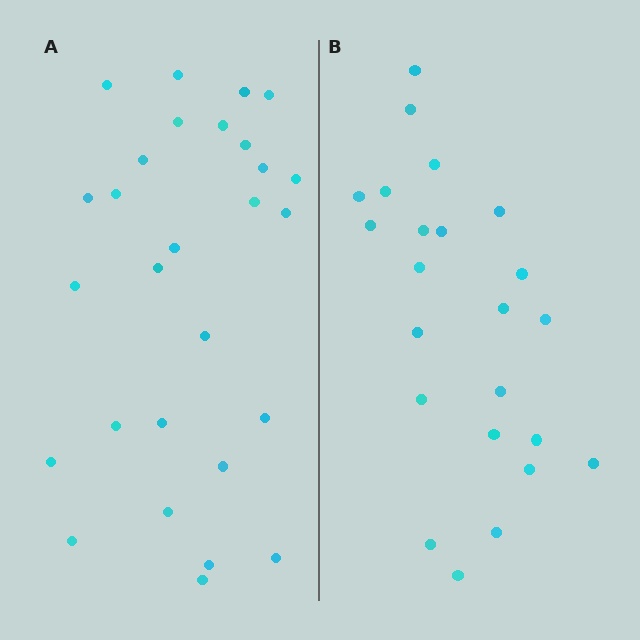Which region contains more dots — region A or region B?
Region A (the left region) has more dots.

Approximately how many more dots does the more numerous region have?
Region A has about 5 more dots than region B.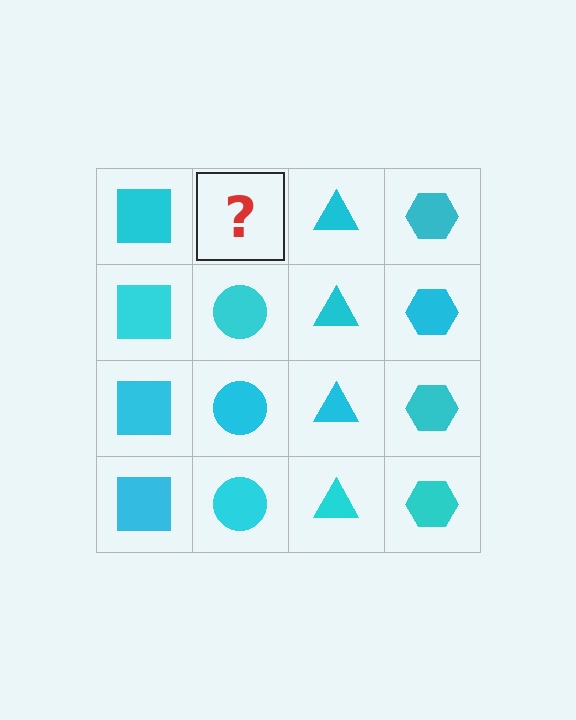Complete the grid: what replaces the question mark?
The question mark should be replaced with a cyan circle.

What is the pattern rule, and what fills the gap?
The rule is that each column has a consistent shape. The gap should be filled with a cyan circle.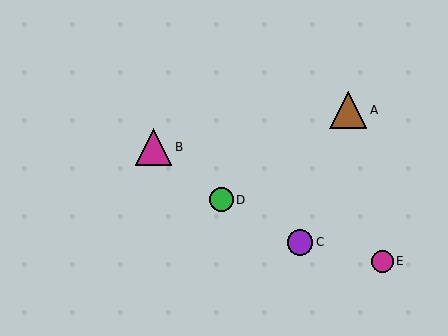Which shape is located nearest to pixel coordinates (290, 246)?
The purple circle (labeled C) at (300, 242) is nearest to that location.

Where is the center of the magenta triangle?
The center of the magenta triangle is at (154, 147).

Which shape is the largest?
The brown triangle (labeled A) is the largest.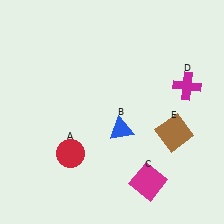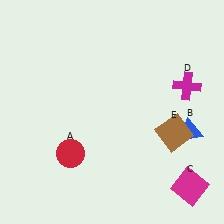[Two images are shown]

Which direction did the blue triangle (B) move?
The blue triangle (B) moved right.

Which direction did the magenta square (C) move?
The magenta square (C) moved right.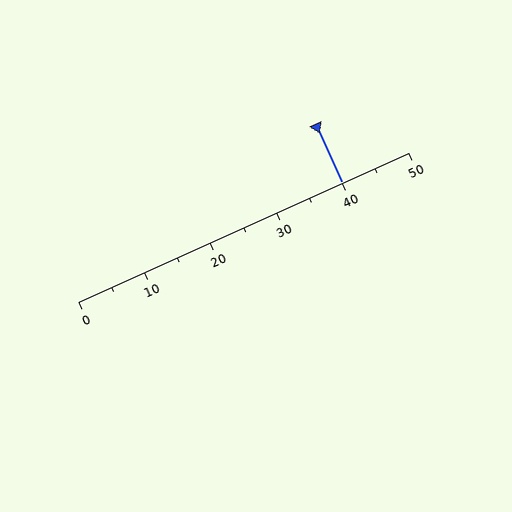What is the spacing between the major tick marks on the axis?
The major ticks are spaced 10 apart.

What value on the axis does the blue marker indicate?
The marker indicates approximately 40.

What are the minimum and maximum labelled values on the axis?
The axis runs from 0 to 50.